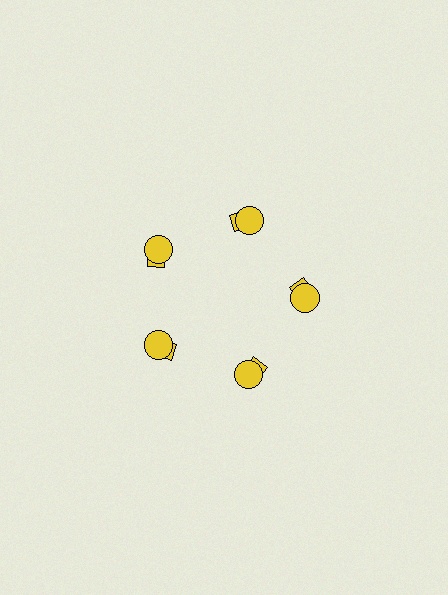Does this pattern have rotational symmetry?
Yes, this pattern has 5-fold rotational symmetry. It looks the same after rotating 72 degrees around the center.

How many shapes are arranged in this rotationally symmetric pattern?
There are 10 shapes, arranged in 5 groups of 2.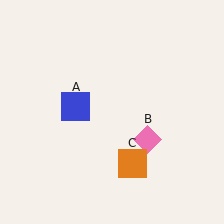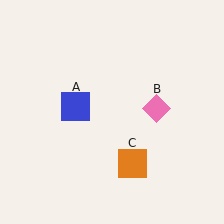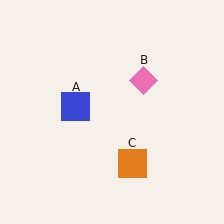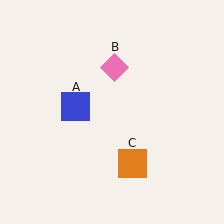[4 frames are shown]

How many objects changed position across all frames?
1 object changed position: pink diamond (object B).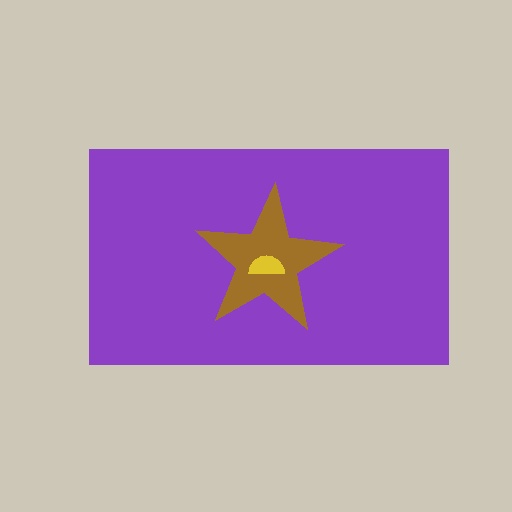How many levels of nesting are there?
3.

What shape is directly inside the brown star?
The yellow semicircle.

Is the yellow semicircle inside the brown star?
Yes.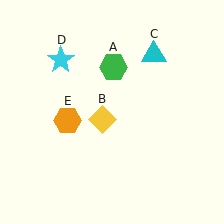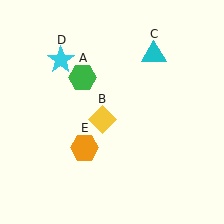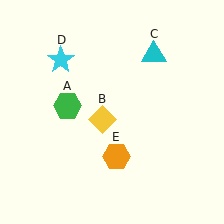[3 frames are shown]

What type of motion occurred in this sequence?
The green hexagon (object A), orange hexagon (object E) rotated counterclockwise around the center of the scene.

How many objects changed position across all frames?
2 objects changed position: green hexagon (object A), orange hexagon (object E).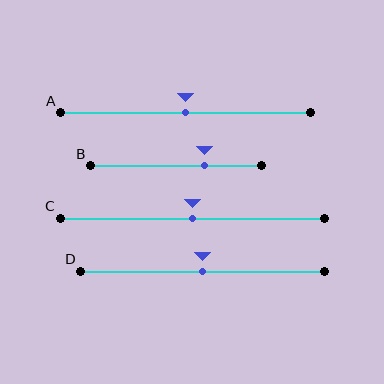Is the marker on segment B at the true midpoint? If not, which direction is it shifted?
No, the marker on segment B is shifted to the right by about 17% of the segment length.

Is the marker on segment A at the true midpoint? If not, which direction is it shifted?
Yes, the marker on segment A is at the true midpoint.